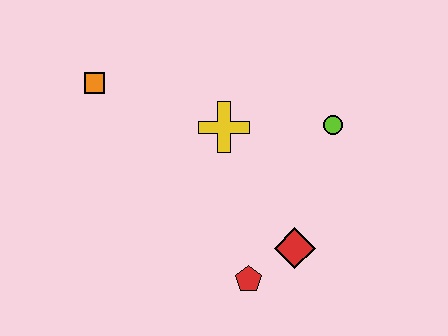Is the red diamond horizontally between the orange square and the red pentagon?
No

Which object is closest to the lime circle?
The yellow cross is closest to the lime circle.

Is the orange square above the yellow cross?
Yes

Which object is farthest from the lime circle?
The orange square is farthest from the lime circle.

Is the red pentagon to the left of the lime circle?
Yes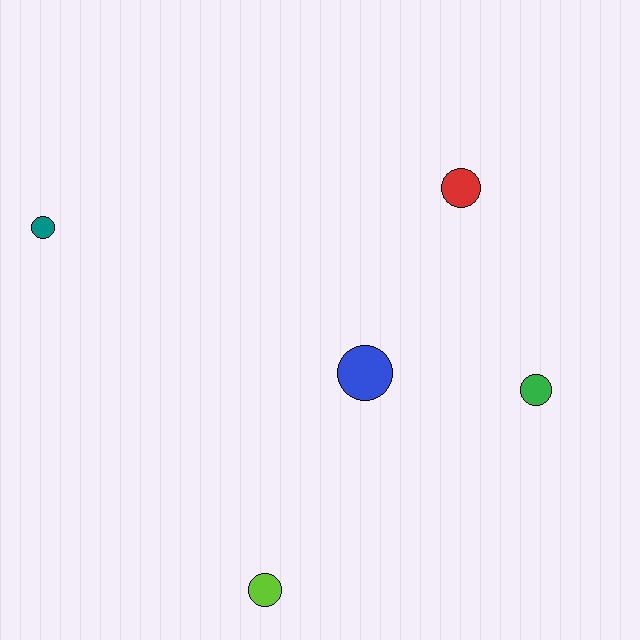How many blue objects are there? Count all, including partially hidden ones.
There is 1 blue object.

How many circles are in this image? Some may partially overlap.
There are 5 circles.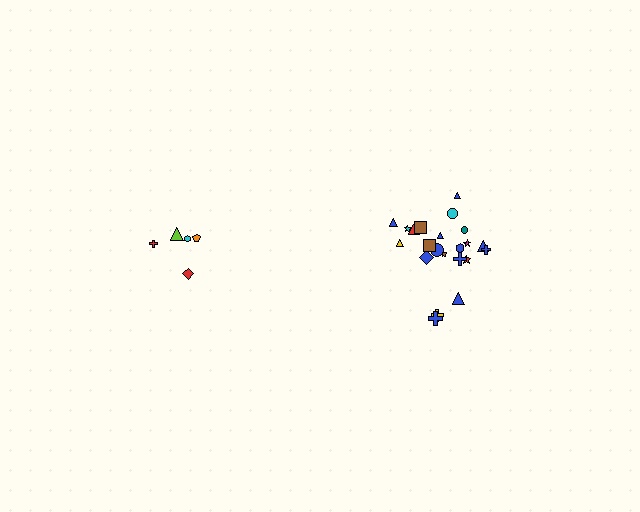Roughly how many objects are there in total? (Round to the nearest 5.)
Roughly 25 objects in total.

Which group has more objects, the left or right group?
The right group.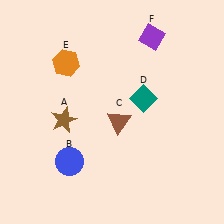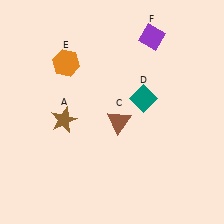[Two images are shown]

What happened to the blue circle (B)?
The blue circle (B) was removed in Image 2. It was in the bottom-left area of Image 1.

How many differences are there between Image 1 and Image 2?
There is 1 difference between the two images.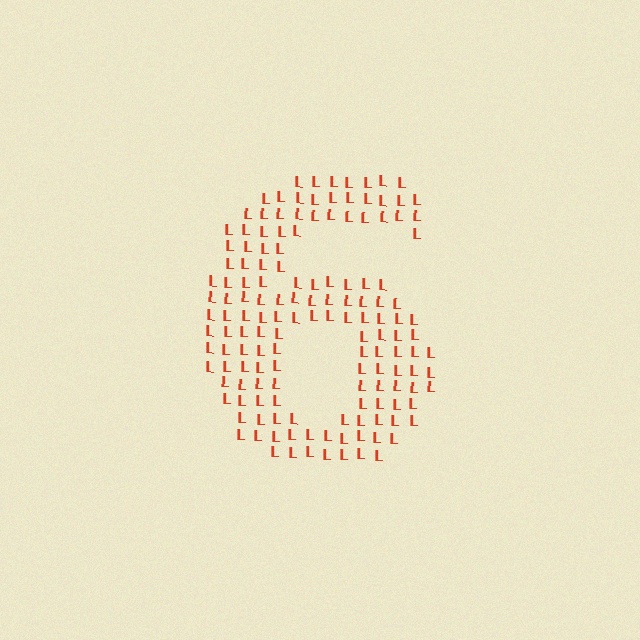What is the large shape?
The large shape is the digit 6.